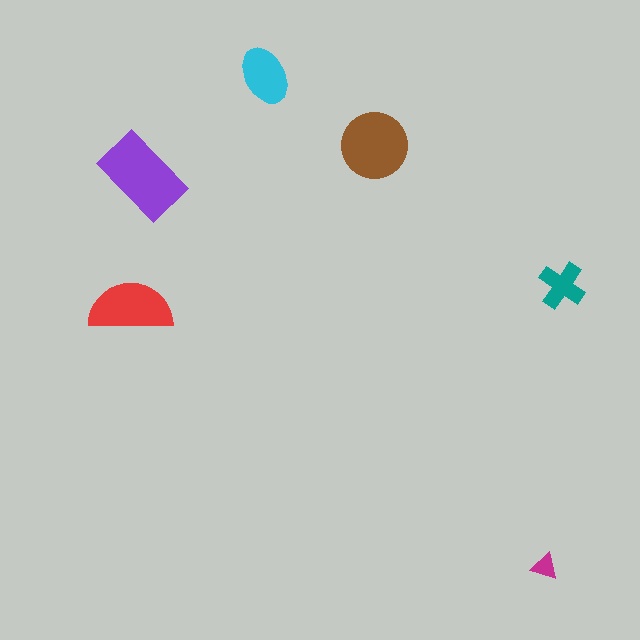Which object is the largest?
The purple rectangle.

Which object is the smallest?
The magenta triangle.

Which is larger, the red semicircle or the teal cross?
The red semicircle.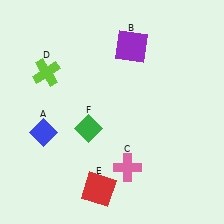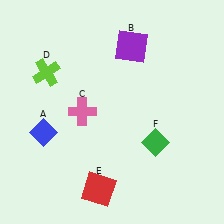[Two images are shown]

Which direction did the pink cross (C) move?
The pink cross (C) moved up.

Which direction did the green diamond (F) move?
The green diamond (F) moved right.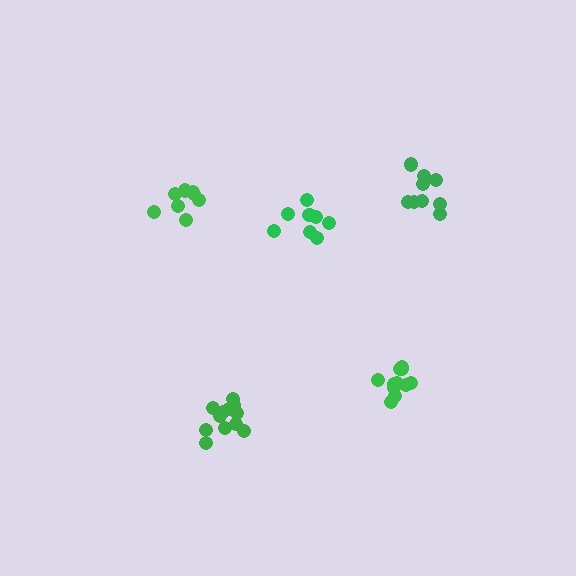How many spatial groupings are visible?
There are 5 spatial groupings.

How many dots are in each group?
Group 1: 11 dots, Group 2: 9 dots, Group 3: 8 dots, Group 4: 12 dots, Group 5: 8 dots (48 total).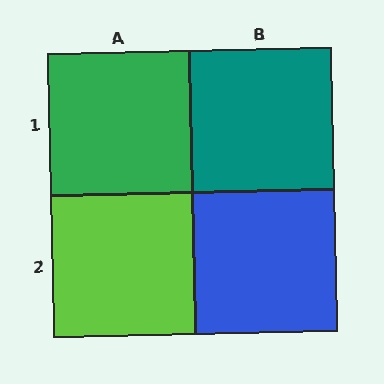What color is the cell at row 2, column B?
Blue.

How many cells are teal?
1 cell is teal.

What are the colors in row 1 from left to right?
Green, teal.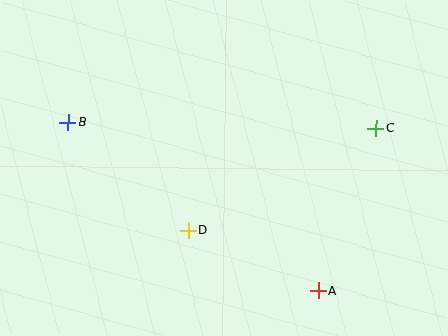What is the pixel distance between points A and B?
The distance between A and B is 301 pixels.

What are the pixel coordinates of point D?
Point D is at (188, 230).